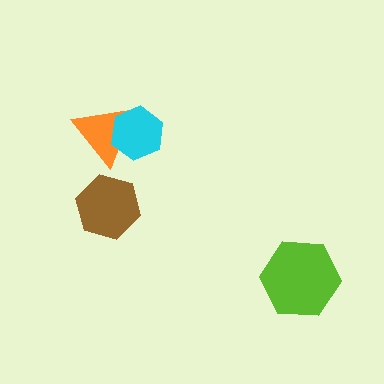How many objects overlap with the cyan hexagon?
1 object overlaps with the cyan hexagon.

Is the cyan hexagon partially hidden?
No, no other shape covers it.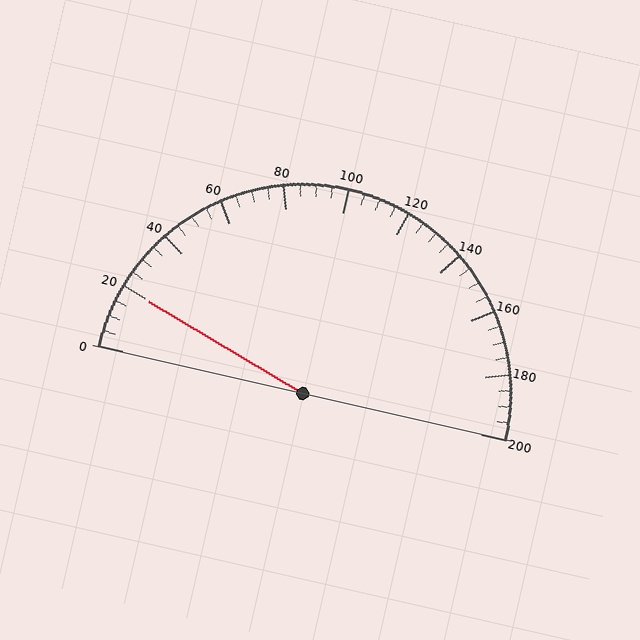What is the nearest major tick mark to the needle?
The nearest major tick mark is 20.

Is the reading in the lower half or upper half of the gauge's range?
The reading is in the lower half of the range (0 to 200).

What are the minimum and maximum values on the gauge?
The gauge ranges from 0 to 200.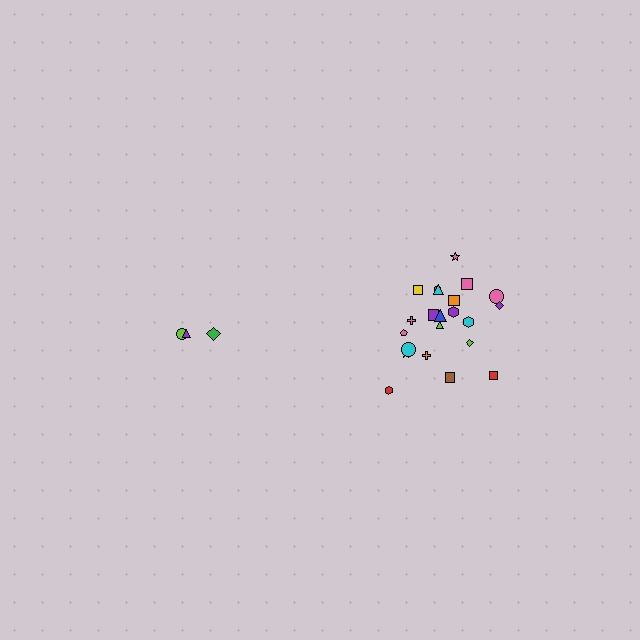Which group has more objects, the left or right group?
The right group.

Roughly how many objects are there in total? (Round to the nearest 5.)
Roughly 25 objects in total.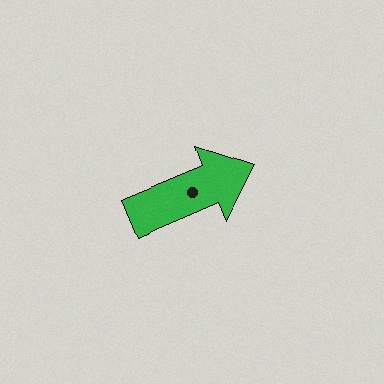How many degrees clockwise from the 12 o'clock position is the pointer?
Approximately 67 degrees.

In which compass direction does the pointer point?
Northeast.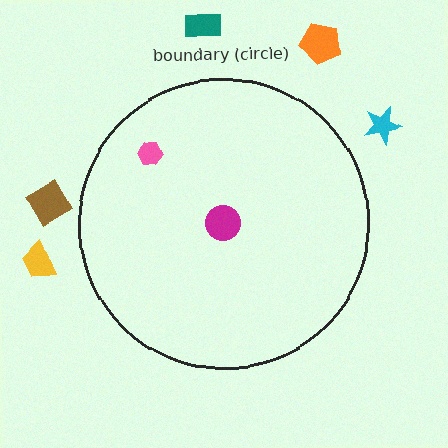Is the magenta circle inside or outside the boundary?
Inside.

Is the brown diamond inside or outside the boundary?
Outside.